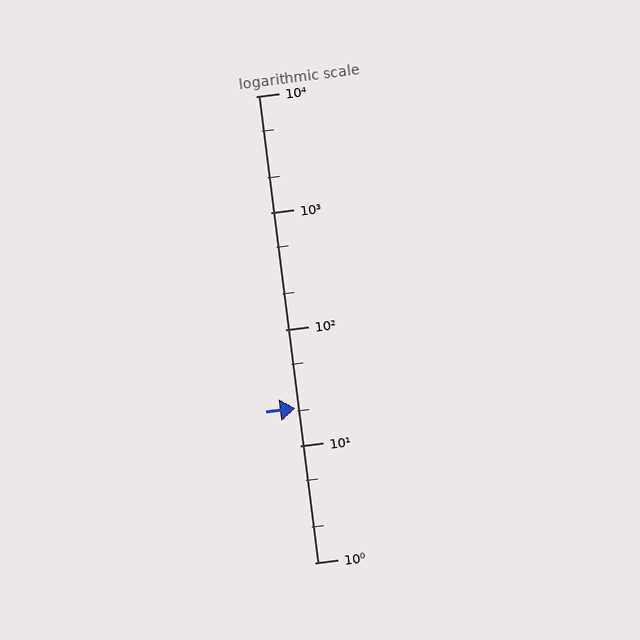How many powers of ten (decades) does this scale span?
The scale spans 4 decades, from 1 to 10000.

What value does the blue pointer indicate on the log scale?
The pointer indicates approximately 21.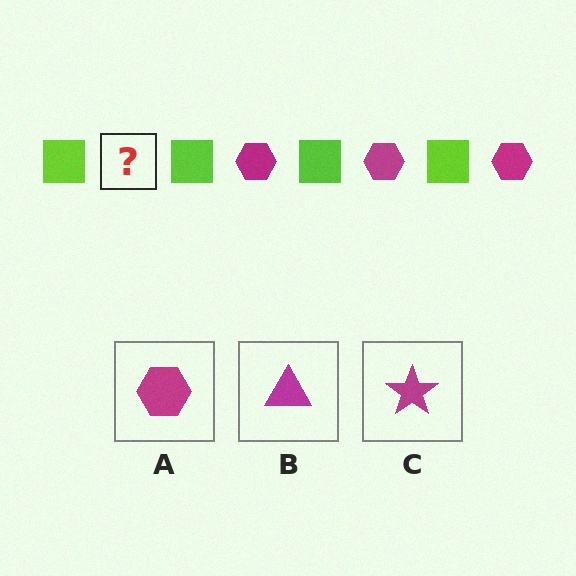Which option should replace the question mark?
Option A.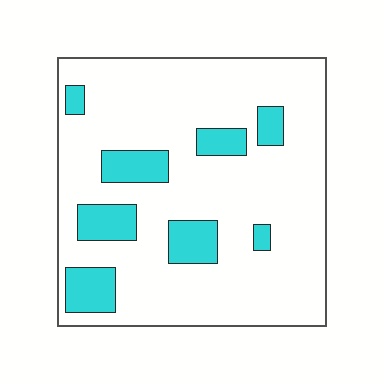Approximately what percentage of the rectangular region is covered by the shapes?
Approximately 15%.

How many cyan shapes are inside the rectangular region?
8.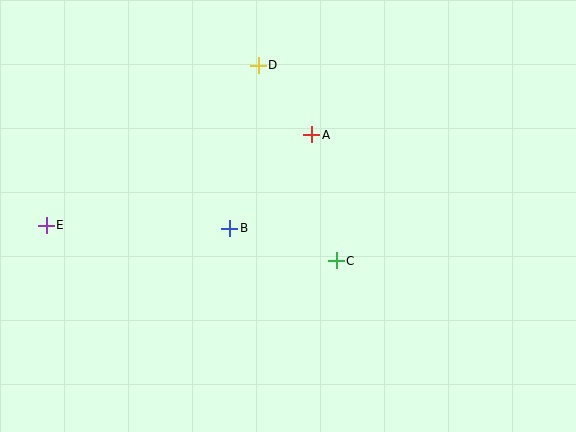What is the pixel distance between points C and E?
The distance between C and E is 292 pixels.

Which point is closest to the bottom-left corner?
Point E is closest to the bottom-left corner.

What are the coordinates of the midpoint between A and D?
The midpoint between A and D is at (285, 100).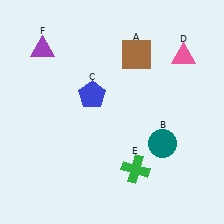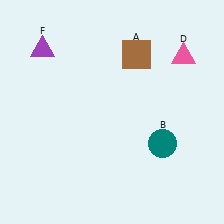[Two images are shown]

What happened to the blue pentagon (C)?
The blue pentagon (C) was removed in Image 2. It was in the top-left area of Image 1.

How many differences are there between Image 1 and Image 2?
There are 2 differences between the two images.